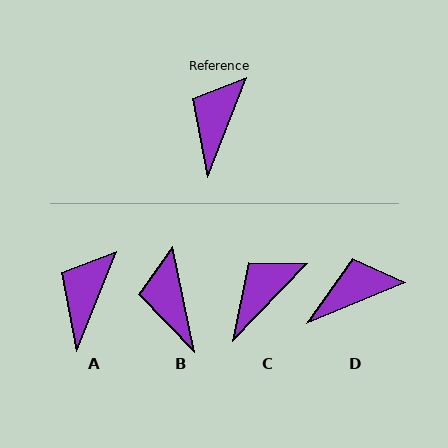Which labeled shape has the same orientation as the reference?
A.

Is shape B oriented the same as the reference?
No, it is off by about 33 degrees.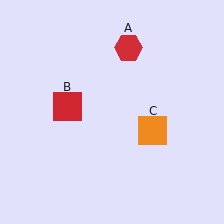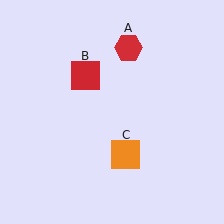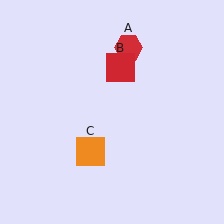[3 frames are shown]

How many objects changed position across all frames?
2 objects changed position: red square (object B), orange square (object C).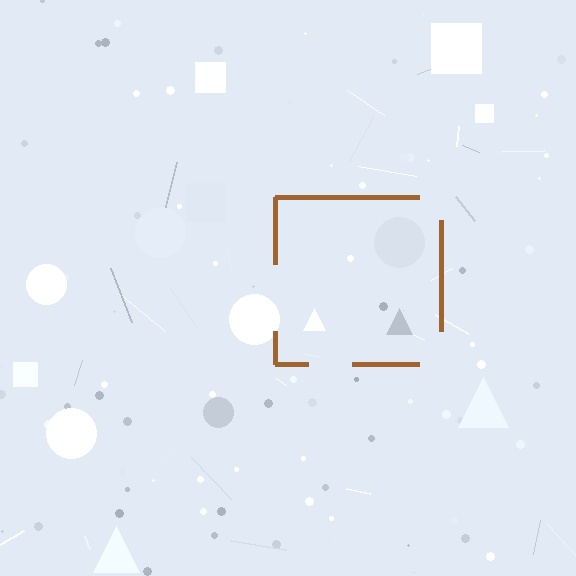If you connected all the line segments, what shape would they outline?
They would outline a square.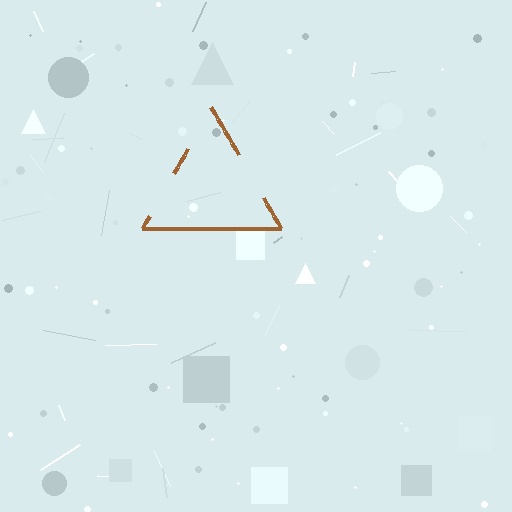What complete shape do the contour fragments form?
The contour fragments form a triangle.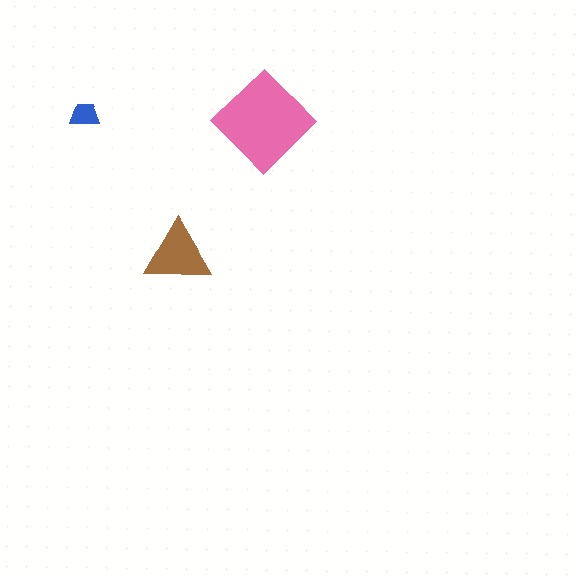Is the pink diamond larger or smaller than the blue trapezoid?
Larger.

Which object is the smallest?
The blue trapezoid.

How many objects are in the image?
There are 3 objects in the image.